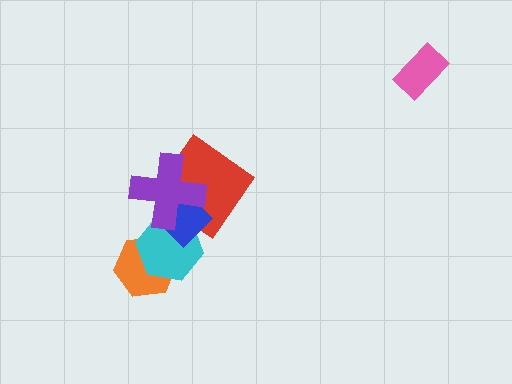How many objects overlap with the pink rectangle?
0 objects overlap with the pink rectangle.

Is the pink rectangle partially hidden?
No, no other shape covers it.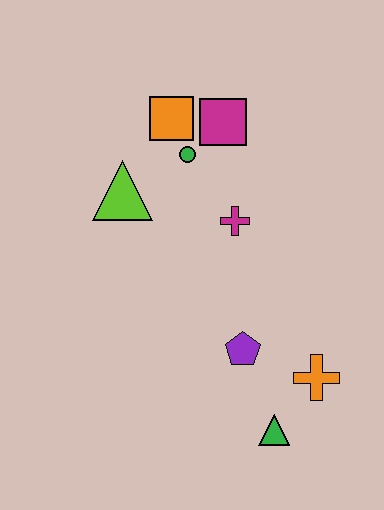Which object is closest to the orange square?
The green circle is closest to the orange square.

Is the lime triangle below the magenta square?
Yes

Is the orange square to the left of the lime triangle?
No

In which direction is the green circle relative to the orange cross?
The green circle is above the orange cross.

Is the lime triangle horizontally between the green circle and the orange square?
No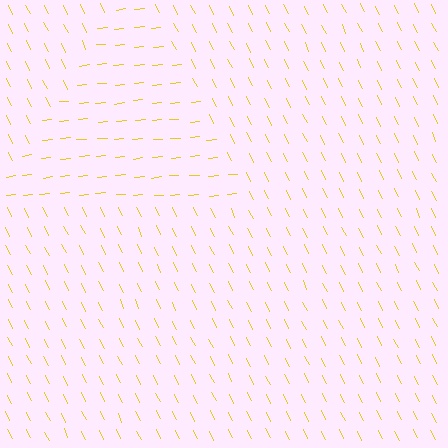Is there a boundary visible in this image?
Yes, there is a texture boundary formed by a change in line orientation.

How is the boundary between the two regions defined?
The boundary is defined purely by a change in line orientation (approximately 70 degrees difference). All lines are the same color and thickness.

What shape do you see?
I see a triangle.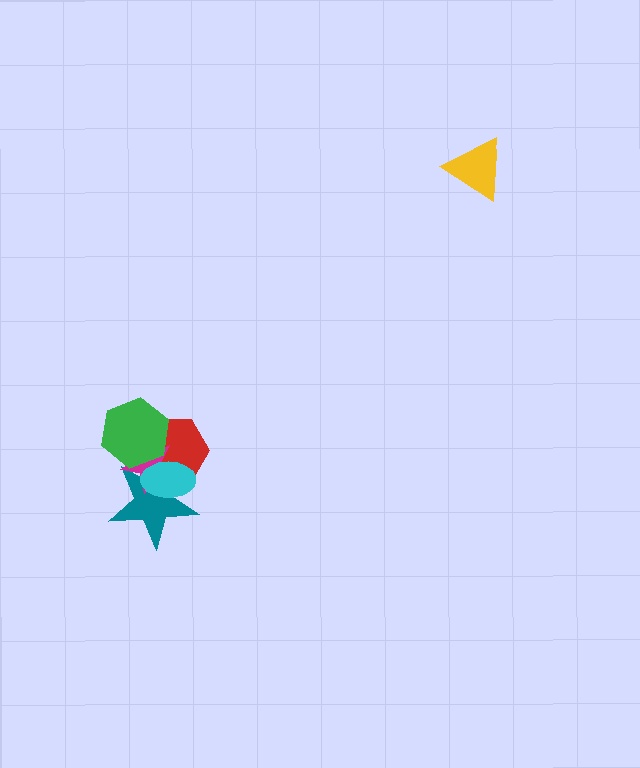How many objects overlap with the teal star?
4 objects overlap with the teal star.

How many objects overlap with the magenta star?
4 objects overlap with the magenta star.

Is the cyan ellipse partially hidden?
No, no other shape covers it.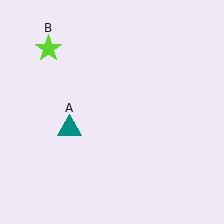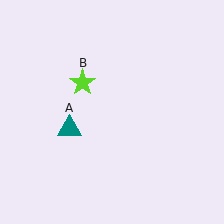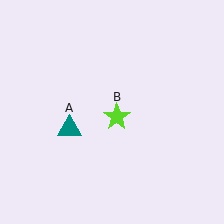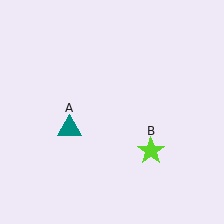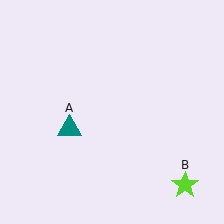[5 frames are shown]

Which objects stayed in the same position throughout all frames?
Teal triangle (object A) remained stationary.